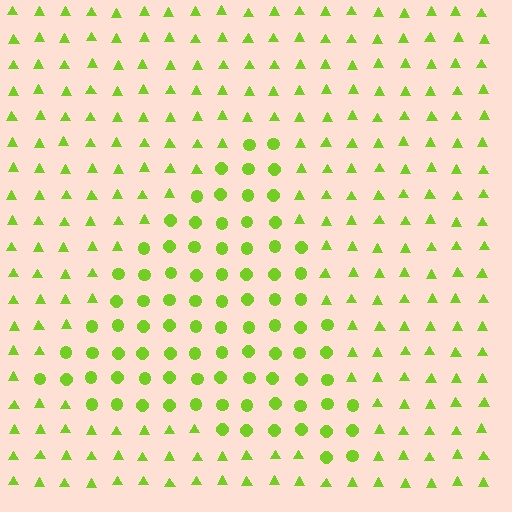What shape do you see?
I see a triangle.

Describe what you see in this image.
The image is filled with small lime elements arranged in a uniform grid. A triangle-shaped region contains circles, while the surrounding area contains triangles. The boundary is defined purely by the change in element shape.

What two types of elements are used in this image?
The image uses circles inside the triangle region and triangles outside it.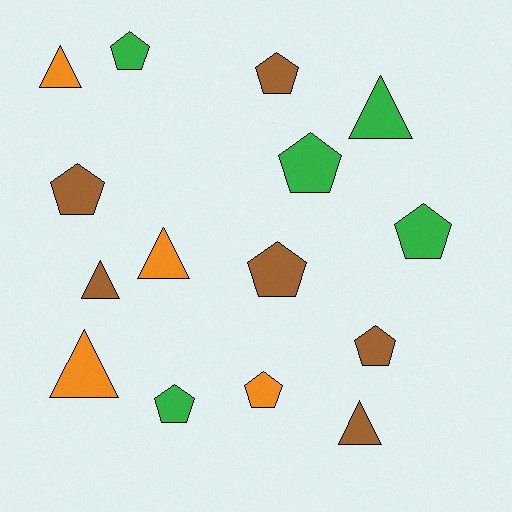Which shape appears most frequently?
Pentagon, with 9 objects.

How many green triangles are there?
There is 1 green triangle.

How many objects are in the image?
There are 15 objects.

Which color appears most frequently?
Brown, with 6 objects.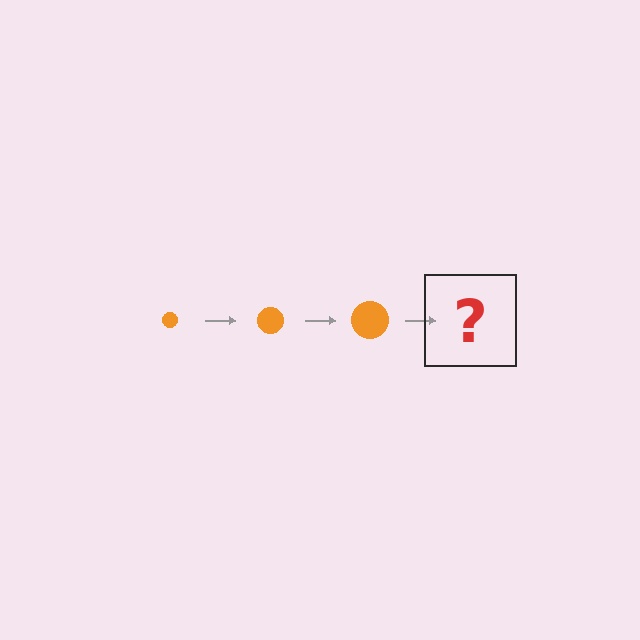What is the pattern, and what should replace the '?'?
The pattern is that the circle gets progressively larger each step. The '?' should be an orange circle, larger than the previous one.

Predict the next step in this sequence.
The next step is an orange circle, larger than the previous one.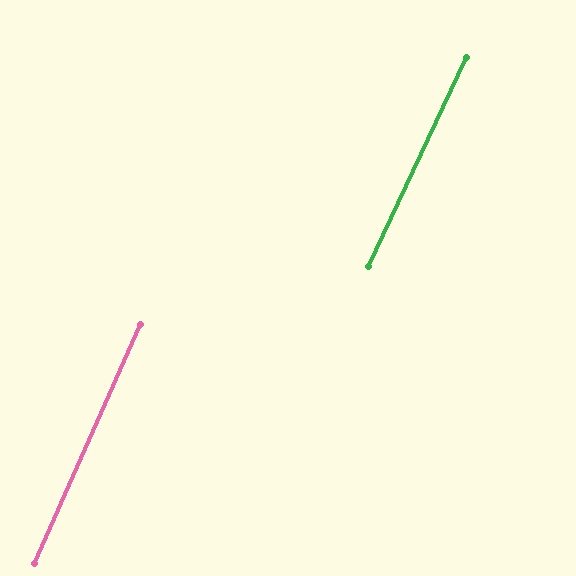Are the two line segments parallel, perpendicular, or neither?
Parallel — their directions differ by only 1.4°.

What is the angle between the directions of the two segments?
Approximately 1 degree.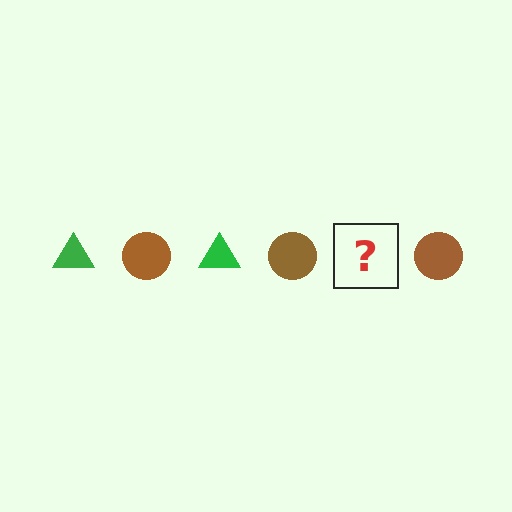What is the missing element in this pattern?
The missing element is a green triangle.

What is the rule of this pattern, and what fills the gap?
The rule is that the pattern alternates between green triangle and brown circle. The gap should be filled with a green triangle.